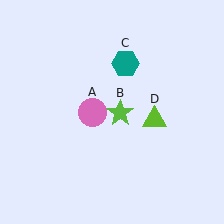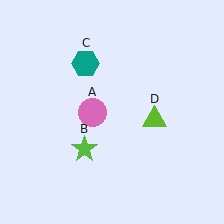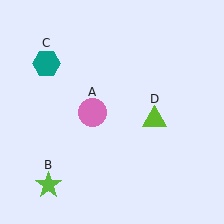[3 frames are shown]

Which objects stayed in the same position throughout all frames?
Pink circle (object A) and lime triangle (object D) remained stationary.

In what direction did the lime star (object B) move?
The lime star (object B) moved down and to the left.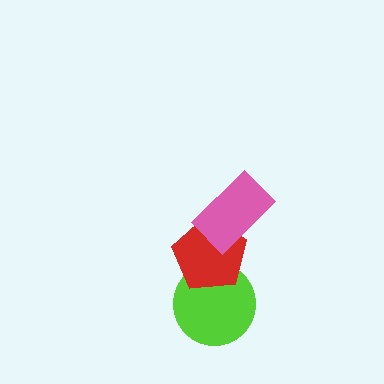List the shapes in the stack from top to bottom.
From top to bottom: the pink rectangle, the red pentagon, the lime circle.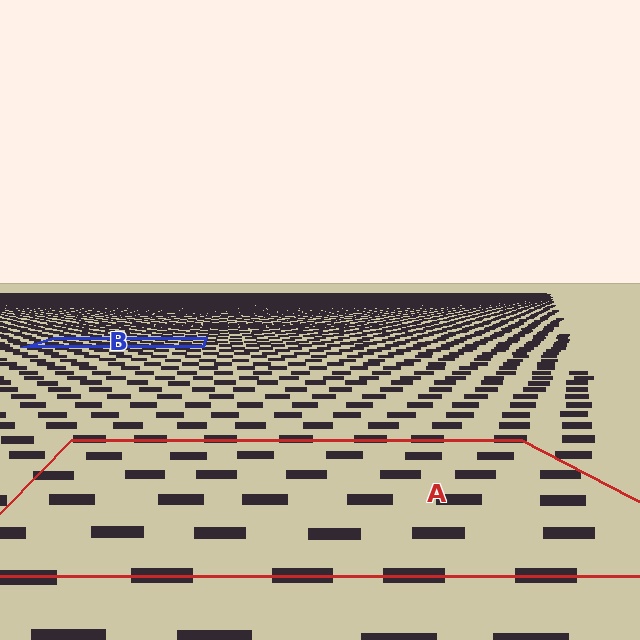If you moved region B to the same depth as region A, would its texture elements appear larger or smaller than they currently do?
They would appear larger. At a closer depth, the same texture elements are projected at a bigger on-screen size.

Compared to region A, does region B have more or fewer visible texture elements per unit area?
Region B has more texture elements per unit area — they are packed more densely because it is farther away.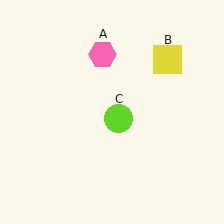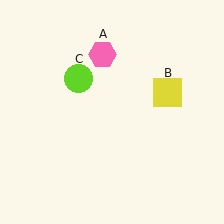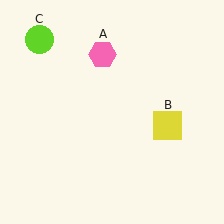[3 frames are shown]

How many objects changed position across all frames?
2 objects changed position: yellow square (object B), lime circle (object C).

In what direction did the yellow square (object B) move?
The yellow square (object B) moved down.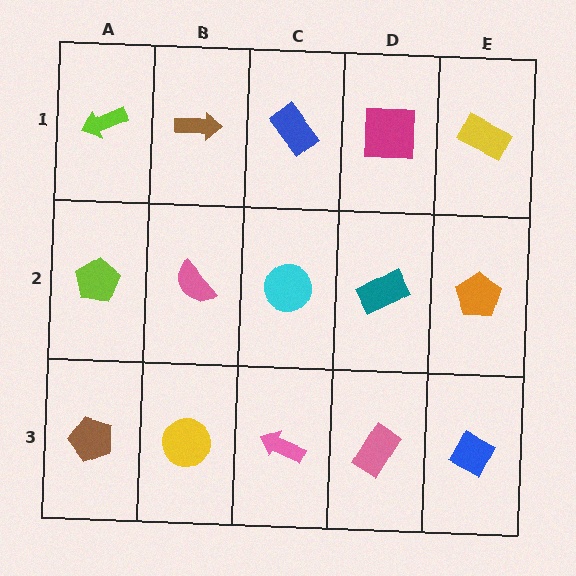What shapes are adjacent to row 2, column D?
A magenta square (row 1, column D), a pink rectangle (row 3, column D), a cyan circle (row 2, column C), an orange pentagon (row 2, column E).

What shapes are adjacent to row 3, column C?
A cyan circle (row 2, column C), a yellow circle (row 3, column B), a pink rectangle (row 3, column D).